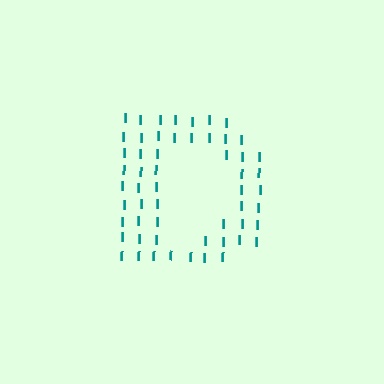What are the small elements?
The small elements are letter I's.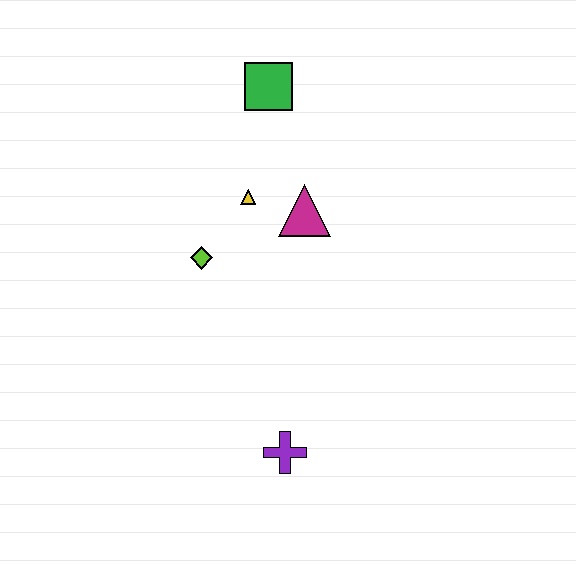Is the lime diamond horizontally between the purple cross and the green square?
No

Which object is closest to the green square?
The yellow triangle is closest to the green square.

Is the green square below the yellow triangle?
No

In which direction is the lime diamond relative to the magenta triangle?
The lime diamond is to the left of the magenta triangle.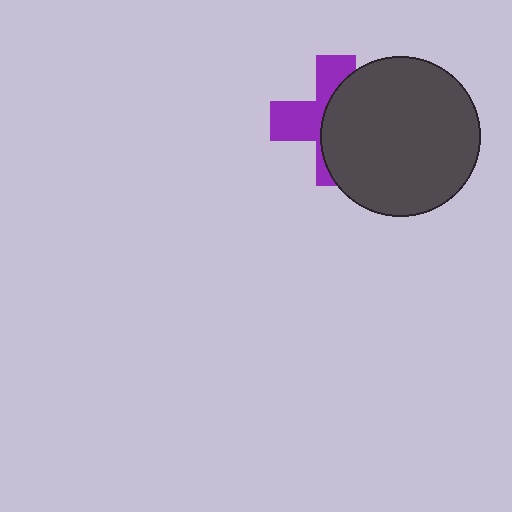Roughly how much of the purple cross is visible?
A small part of it is visible (roughly 44%).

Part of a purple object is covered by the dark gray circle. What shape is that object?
It is a cross.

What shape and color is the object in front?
The object in front is a dark gray circle.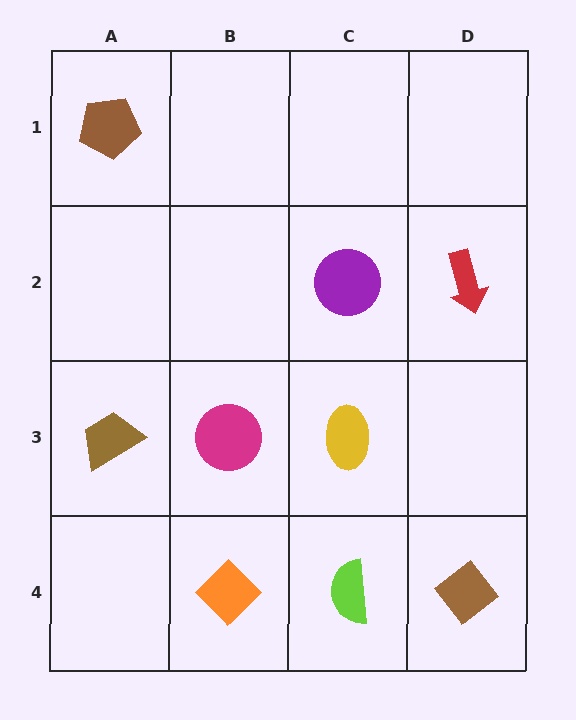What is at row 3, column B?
A magenta circle.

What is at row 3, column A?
A brown trapezoid.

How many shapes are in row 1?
1 shape.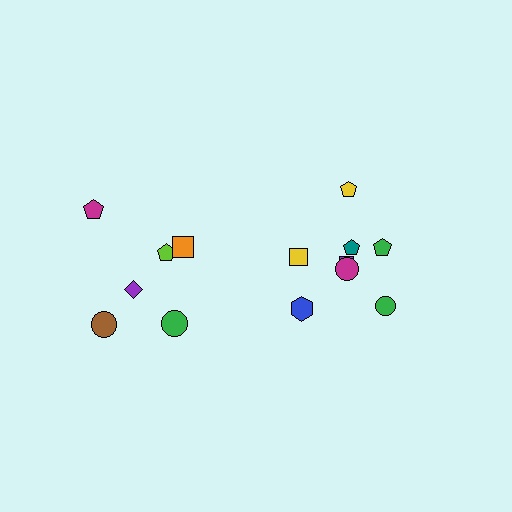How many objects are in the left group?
There are 6 objects.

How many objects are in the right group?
There are 8 objects.